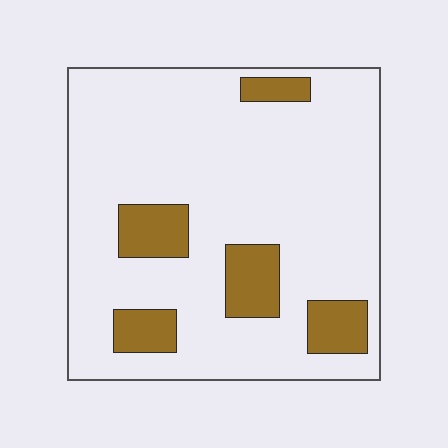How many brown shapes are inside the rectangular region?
5.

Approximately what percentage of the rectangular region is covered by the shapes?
Approximately 15%.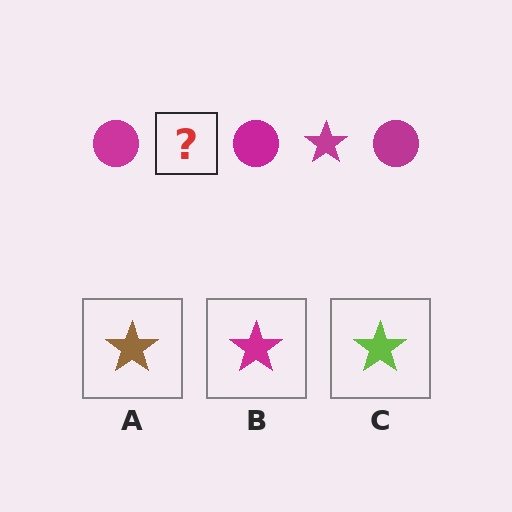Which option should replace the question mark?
Option B.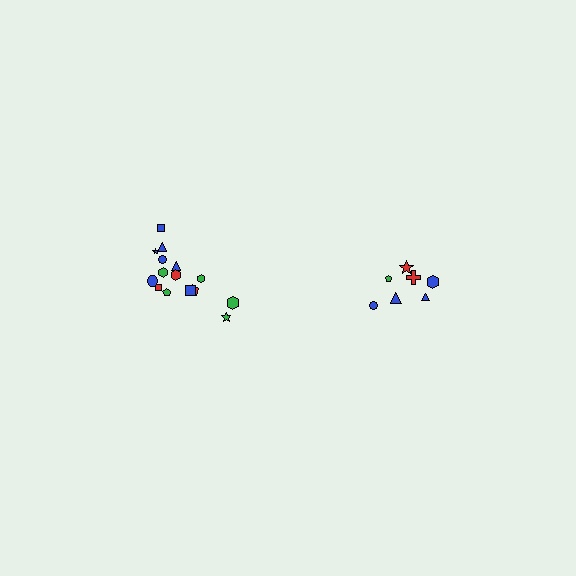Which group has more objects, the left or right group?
The left group.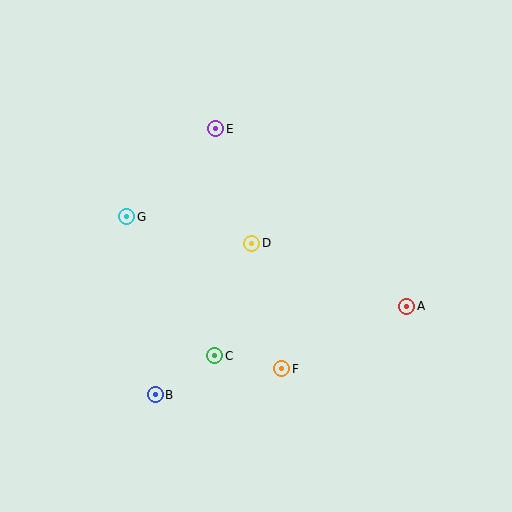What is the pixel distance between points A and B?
The distance between A and B is 266 pixels.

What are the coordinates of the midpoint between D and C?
The midpoint between D and C is at (233, 300).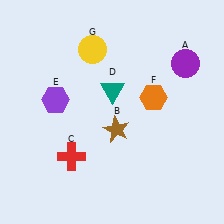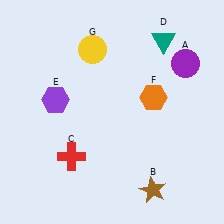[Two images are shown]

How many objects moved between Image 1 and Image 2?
2 objects moved between the two images.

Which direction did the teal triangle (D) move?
The teal triangle (D) moved right.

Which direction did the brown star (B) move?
The brown star (B) moved down.